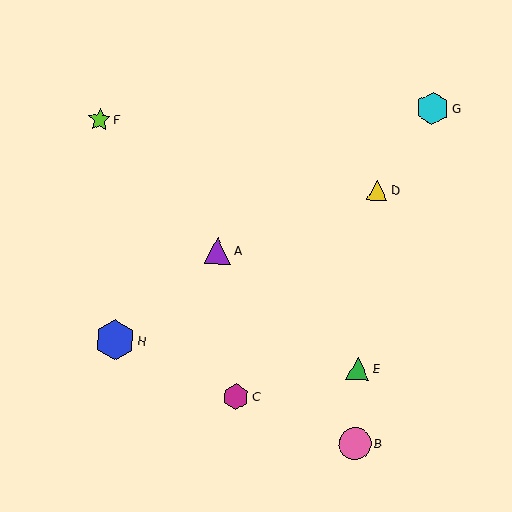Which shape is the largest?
The blue hexagon (labeled H) is the largest.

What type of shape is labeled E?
Shape E is a green triangle.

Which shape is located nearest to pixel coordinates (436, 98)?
The cyan hexagon (labeled G) at (432, 108) is nearest to that location.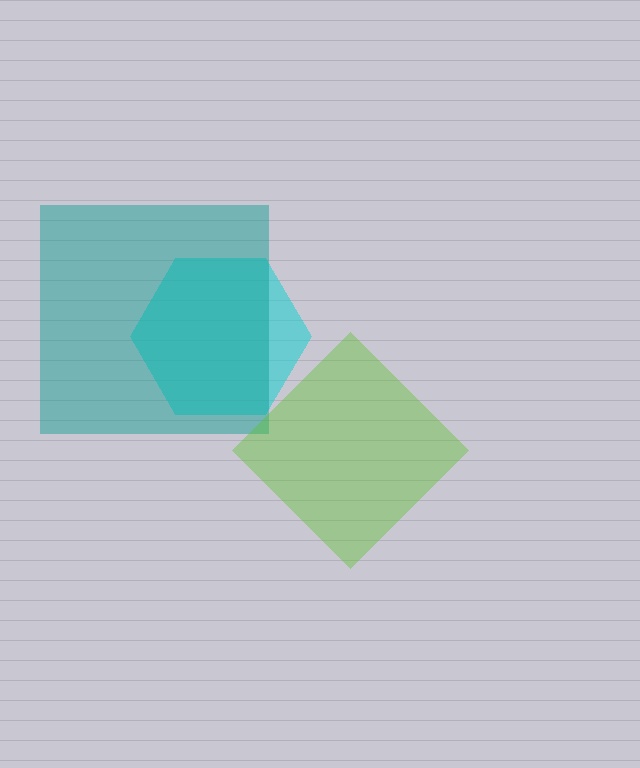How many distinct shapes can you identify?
There are 3 distinct shapes: a cyan hexagon, a teal square, a lime diamond.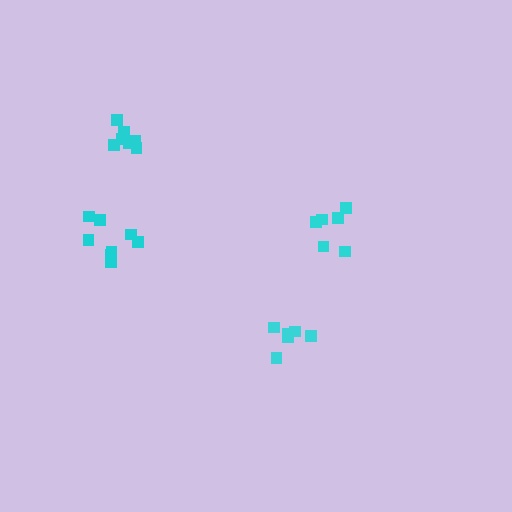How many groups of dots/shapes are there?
There are 4 groups.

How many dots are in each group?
Group 1: 8 dots, Group 2: 6 dots, Group 3: 6 dots, Group 4: 8 dots (28 total).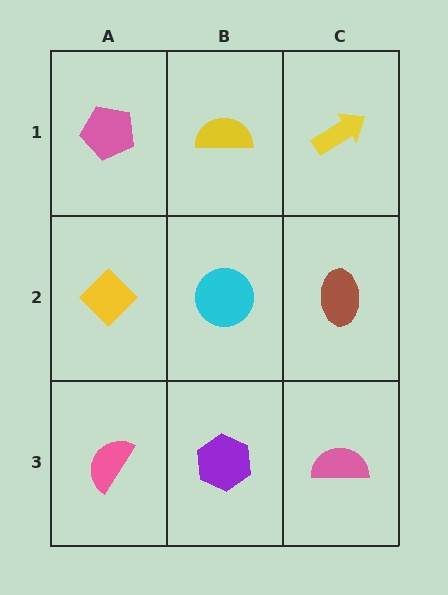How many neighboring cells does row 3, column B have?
3.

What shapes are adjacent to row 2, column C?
A yellow arrow (row 1, column C), a pink semicircle (row 3, column C), a cyan circle (row 2, column B).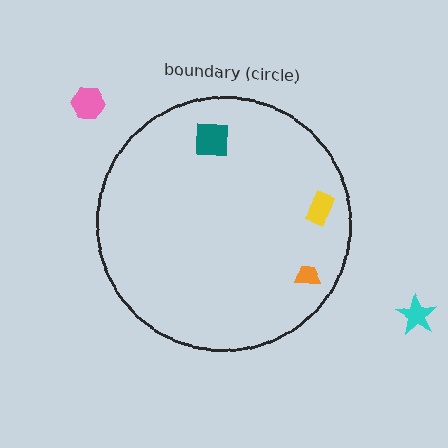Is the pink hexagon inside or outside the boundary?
Outside.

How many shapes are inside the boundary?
3 inside, 2 outside.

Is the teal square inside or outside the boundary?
Inside.